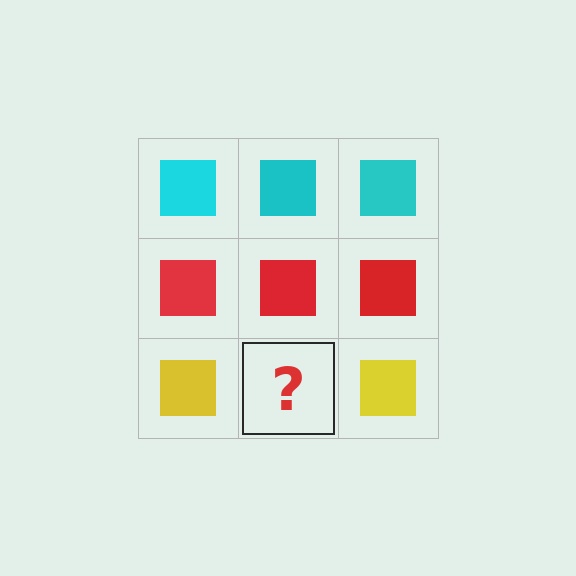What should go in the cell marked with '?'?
The missing cell should contain a yellow square.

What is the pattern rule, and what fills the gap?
The rule is that each row has a consistent color. The gap should be filled with a yellow square.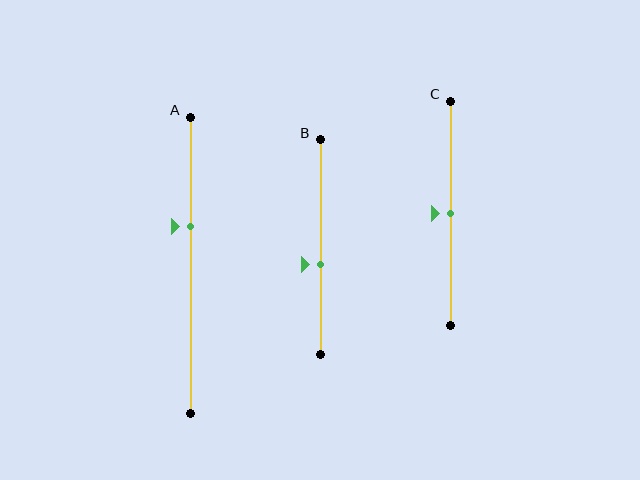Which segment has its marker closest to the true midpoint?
Segment C has its marker closest to the true midpoint.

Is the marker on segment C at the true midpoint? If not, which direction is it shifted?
Yes, the marker on segment C is at the true midpoint.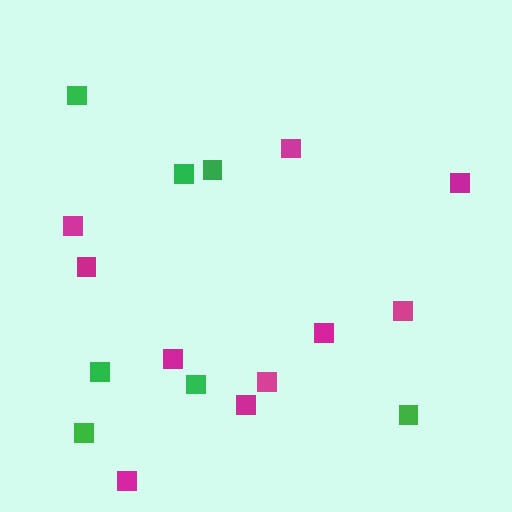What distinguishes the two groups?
There are 2 groups: one group of magenta squares (10) and one group of green squares (7).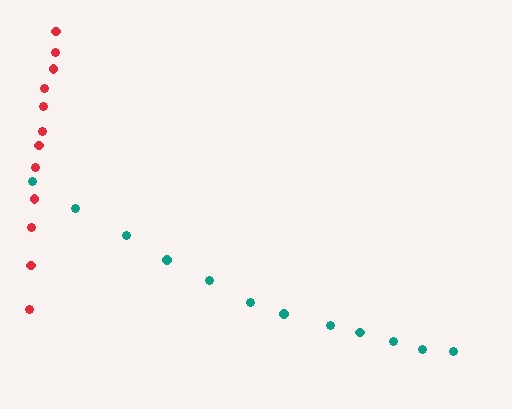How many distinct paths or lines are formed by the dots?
There are 2 distinct paths.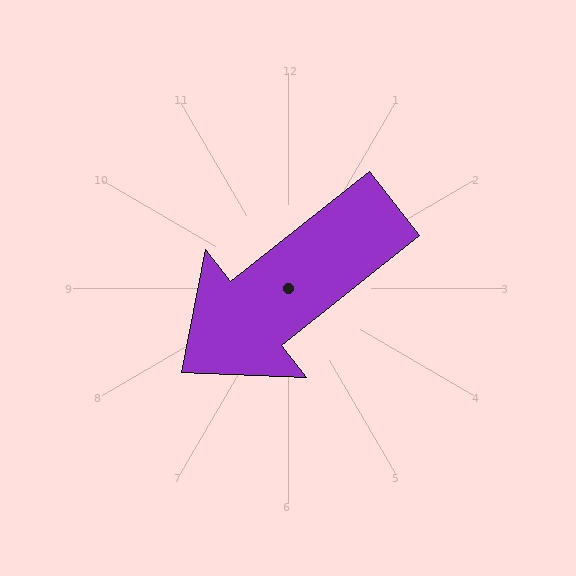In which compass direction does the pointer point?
Southwest.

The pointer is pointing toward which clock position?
Roughly 8 o'clock.